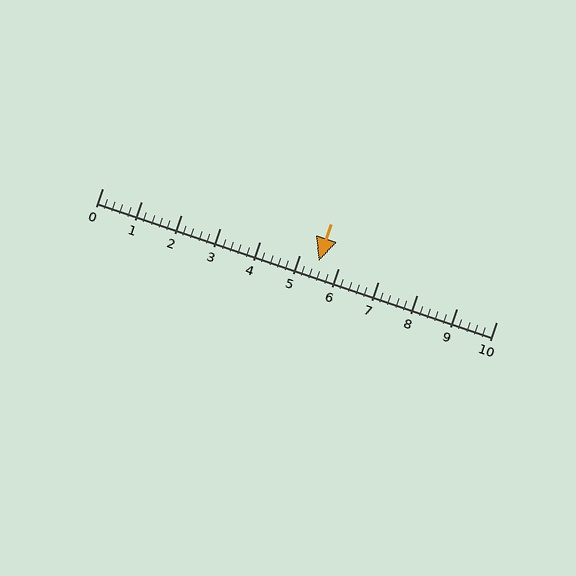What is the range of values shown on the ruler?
The ruler shows values from 0 to 10.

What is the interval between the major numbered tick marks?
The major tick marks are spaced 1 units apart.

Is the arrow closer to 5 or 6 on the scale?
The arrow is closer to 6.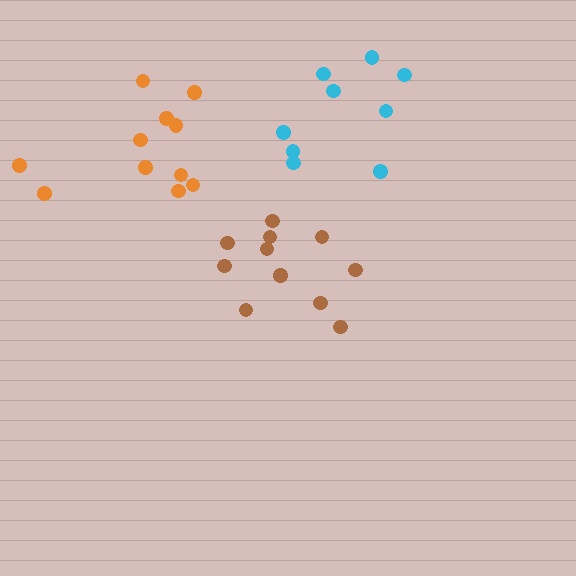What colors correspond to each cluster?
The clusters are colored: cyan, brown, orange.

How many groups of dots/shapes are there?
There are 3 groups.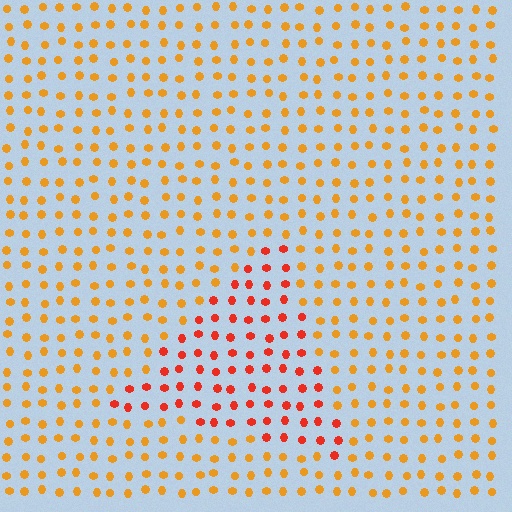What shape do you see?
I see a triangle.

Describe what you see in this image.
The image is filled with small orange elements in a uniform arrangement. A triangle-shaped region is visible where the elements are tinted to a slightly different hue, forming a subtle color boundary.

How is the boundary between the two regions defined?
The boundary is defined purely by a slight shift in hue (about 32 degrees). Spacing, size, and orientation are identical on both sides.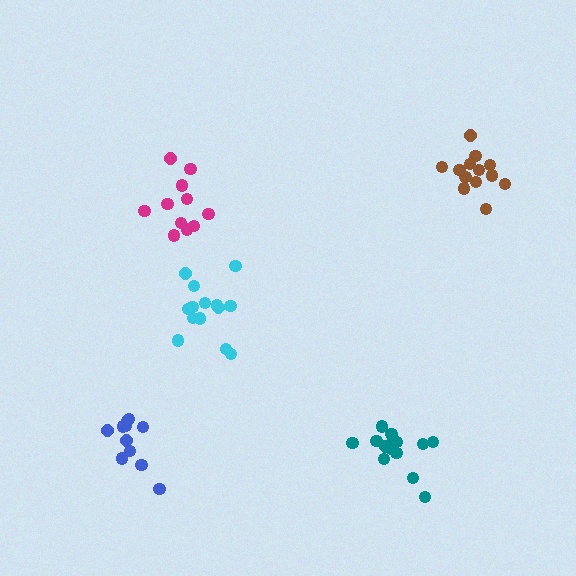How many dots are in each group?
Group 1: 11 dots, Group 2: 14 dots, Group 3: 14 dots, Group 4: 13 dots, Group 5: 11 dots (63 total).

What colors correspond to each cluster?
The clusters are colored: magenta, teal, cyan, brown, blue.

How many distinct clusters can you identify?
There are 5 distinct clusters.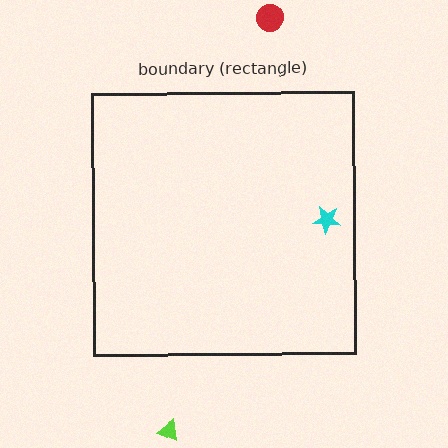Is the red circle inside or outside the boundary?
Outside.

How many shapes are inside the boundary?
1 inside, 2 outside.